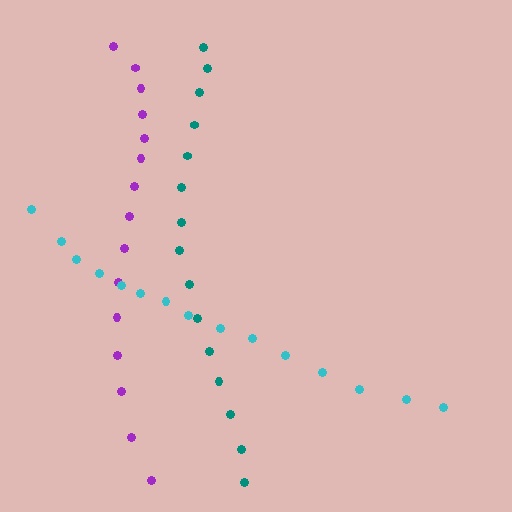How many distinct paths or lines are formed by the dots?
There are 3 distinct paths.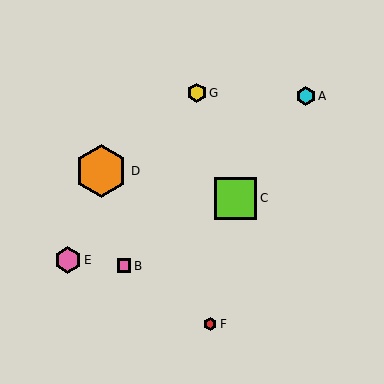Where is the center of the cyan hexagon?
The center of the cyan hexagon is at (306, 96).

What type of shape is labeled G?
Shape G is a yellow hexagon.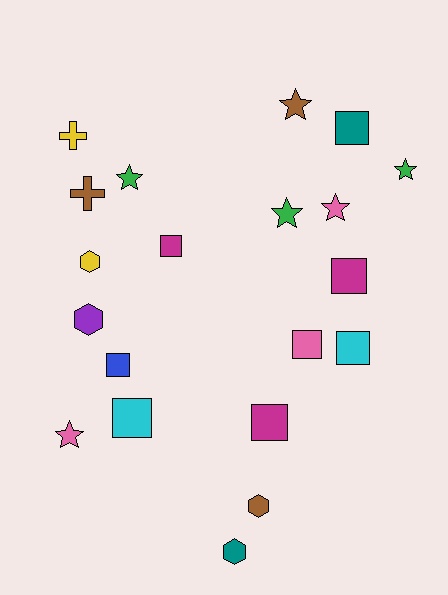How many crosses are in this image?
There are 2 crosses.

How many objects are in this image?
There are 20 objects.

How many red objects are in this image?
There are no red objects.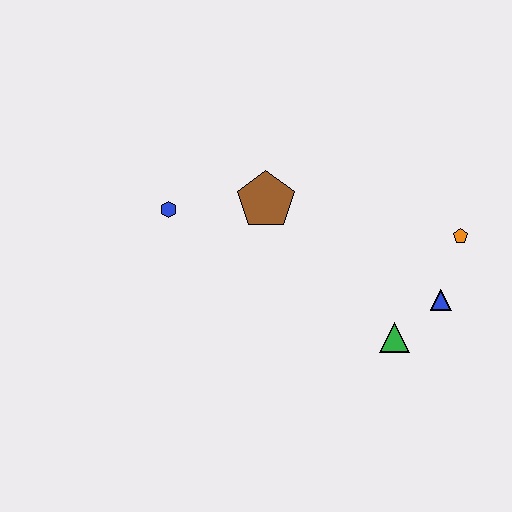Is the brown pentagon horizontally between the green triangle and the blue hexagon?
Yes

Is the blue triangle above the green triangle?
Yes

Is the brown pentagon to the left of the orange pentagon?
Yes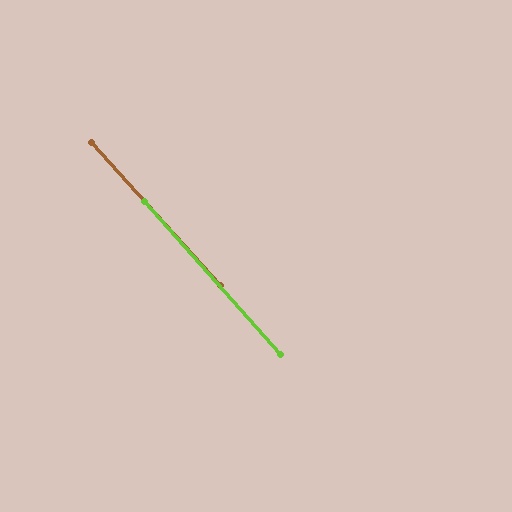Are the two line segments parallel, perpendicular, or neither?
Parallel — their directions differ by only 0.8°.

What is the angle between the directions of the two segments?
Approximately 1 degree.